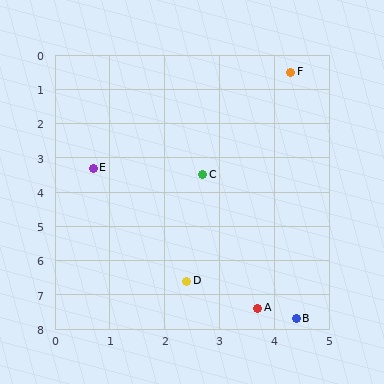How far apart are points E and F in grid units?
Points E and F are about 4.6 grid units apart.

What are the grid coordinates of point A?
Point A is at approximately (3.7, 7.4).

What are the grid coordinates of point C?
Point C is at approximately (2.7, 3.5).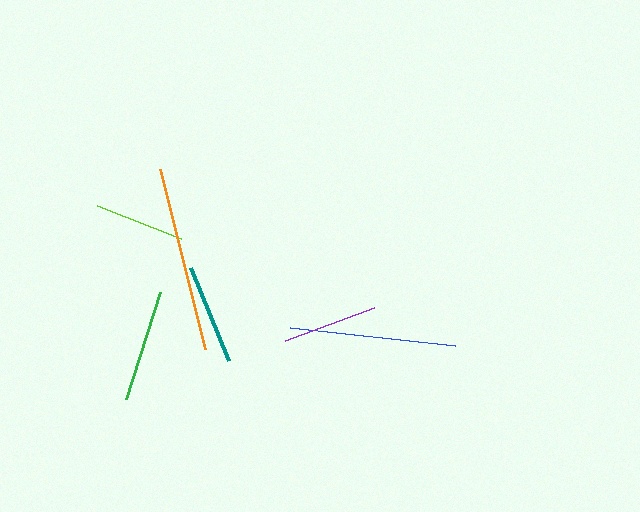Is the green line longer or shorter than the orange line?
The orange line is longer than the green line.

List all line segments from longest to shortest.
From longest to shortest: orange, blue, green, teal, purple, lime.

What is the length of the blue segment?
The blue segment is approximately 166 pixels long.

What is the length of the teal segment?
The teal segment is approximately 101 pixels long.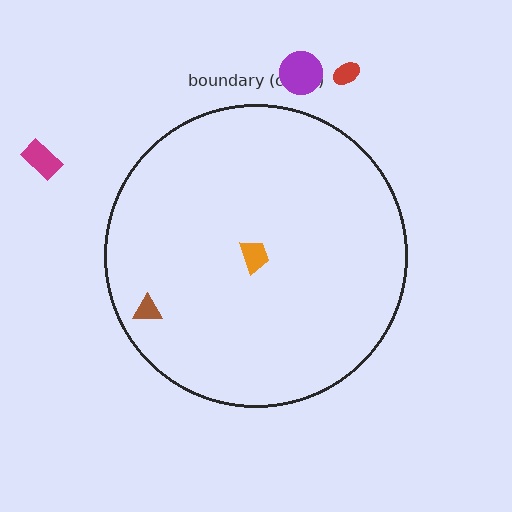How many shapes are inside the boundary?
2 inside, 3 outside.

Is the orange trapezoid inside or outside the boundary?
Inside.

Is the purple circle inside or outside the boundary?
Outside.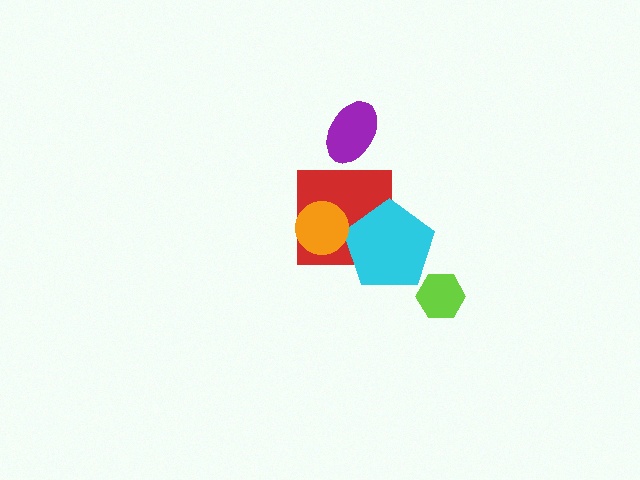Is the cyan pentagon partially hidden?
No, no other shape covers it.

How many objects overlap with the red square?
2 objects overlap with the red square.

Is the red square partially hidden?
Yes, it is partially covered by another shape.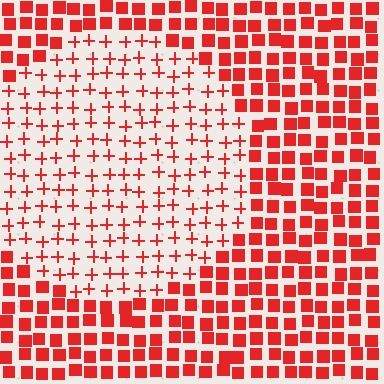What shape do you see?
I see a circle.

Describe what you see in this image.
The image is filled with small red elements arranged in a uniform grid. A circle-shaped region contains plus signs, while the surrounding area contains squares. The boundary is defined purely by the change in element shape.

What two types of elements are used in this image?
The image uses plus signs inside the circle region and squares outside it.